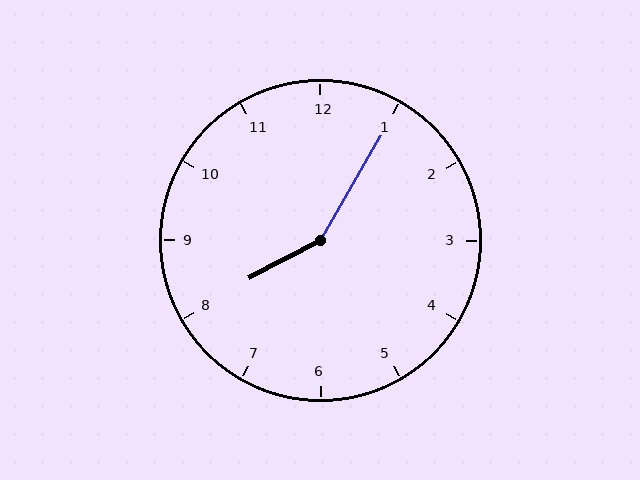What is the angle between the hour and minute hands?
Approximately 148 degrees.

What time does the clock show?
8:05.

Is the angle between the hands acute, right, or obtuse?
It is obtuse.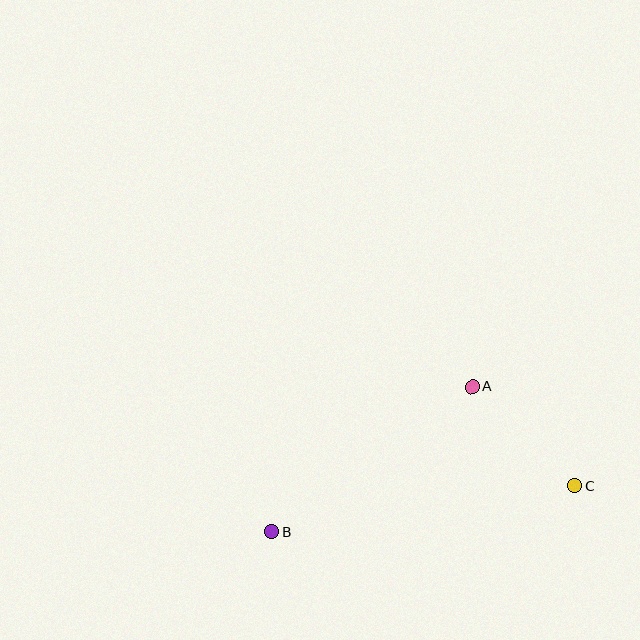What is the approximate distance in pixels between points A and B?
The distance between A and B is approximately 248 pixels.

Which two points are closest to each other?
Points A and C are closest to each other.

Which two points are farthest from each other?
Points B and C are farthest from each other.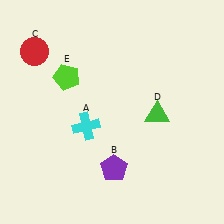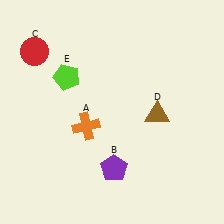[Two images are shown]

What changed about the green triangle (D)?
In Image 1, D is green. In Image 2, it changed to brown.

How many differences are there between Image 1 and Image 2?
There are 2 differences between the two images.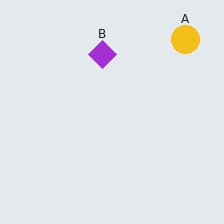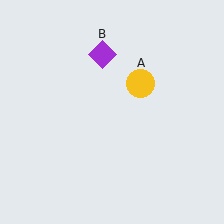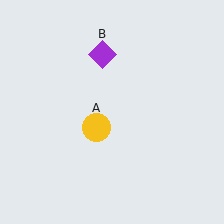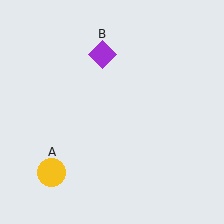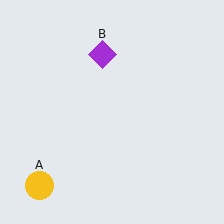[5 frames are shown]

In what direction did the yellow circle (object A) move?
The yellow circle (object A) moved down and to the left.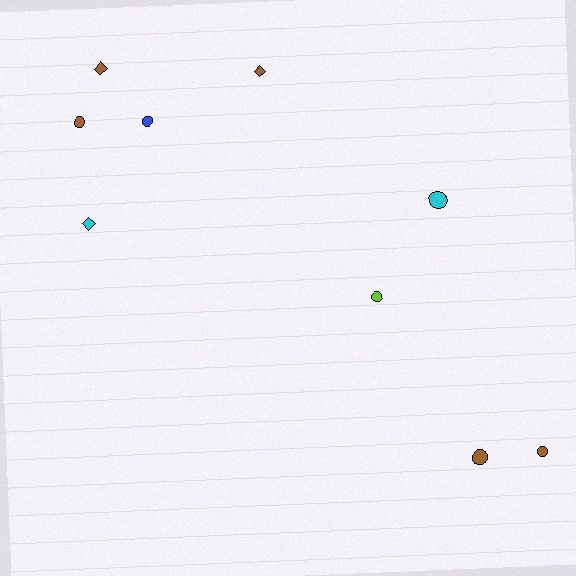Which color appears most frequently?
Brown, with 5 objects.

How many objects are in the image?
There are 9 objects.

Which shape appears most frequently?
Circle, with 6 objects.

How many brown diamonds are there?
There are 2 brown diamonds.